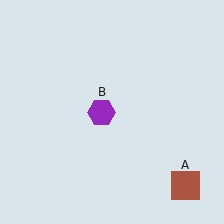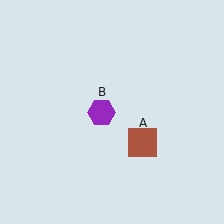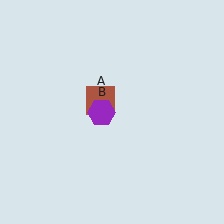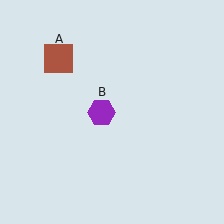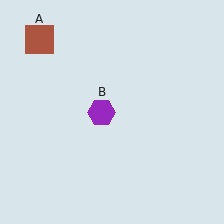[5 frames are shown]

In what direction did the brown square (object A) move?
The brown square (object A) moved up and to the left.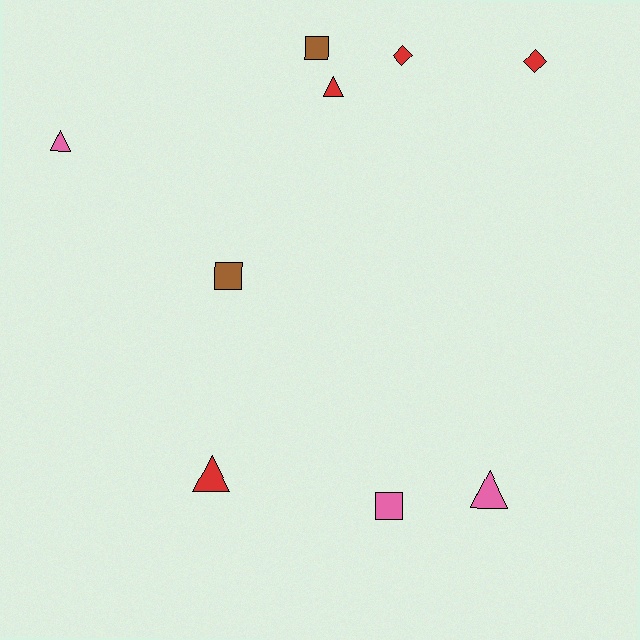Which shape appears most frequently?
Triangle, with 4 objects.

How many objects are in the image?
There are 9 objects.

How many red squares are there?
There are no red squares.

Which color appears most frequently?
Red, with 4 objects.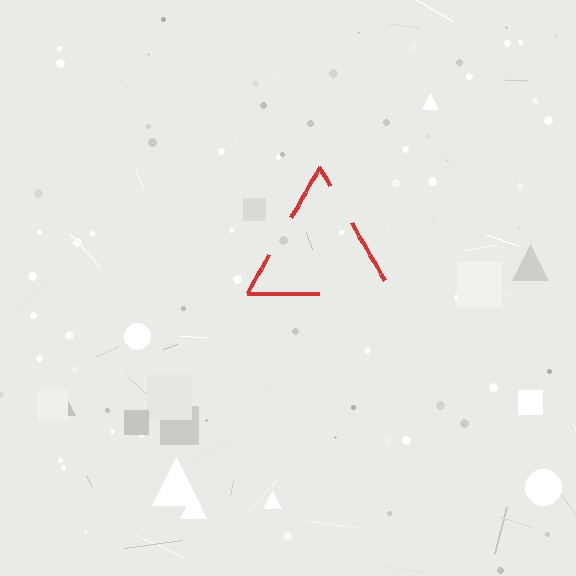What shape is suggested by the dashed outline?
The dashed outline suggests a triangle.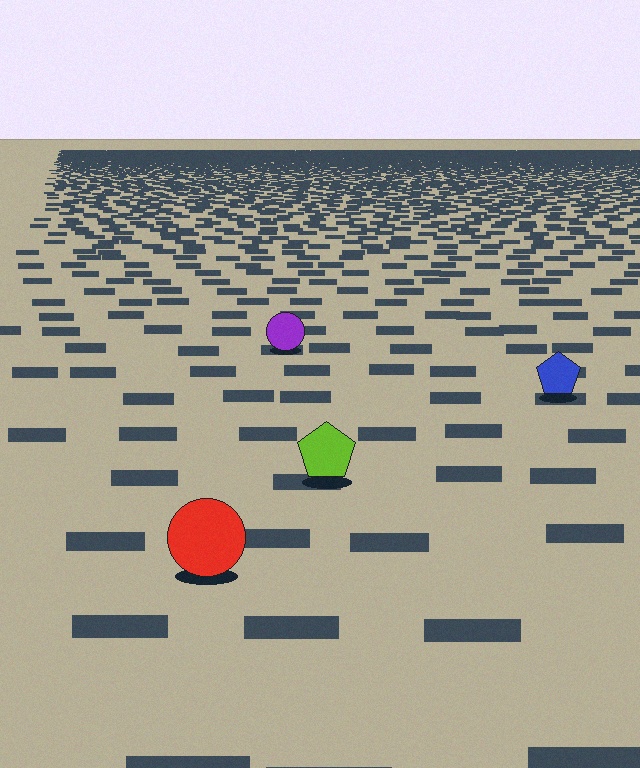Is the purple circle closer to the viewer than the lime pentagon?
No. The lime pentagon is closer — you can tell from the texture gradient: the ground texture is coarser near it.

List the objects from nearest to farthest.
From nearest to farthest: the red circle, the lime pentagon, the blue pentagon, the purple circle.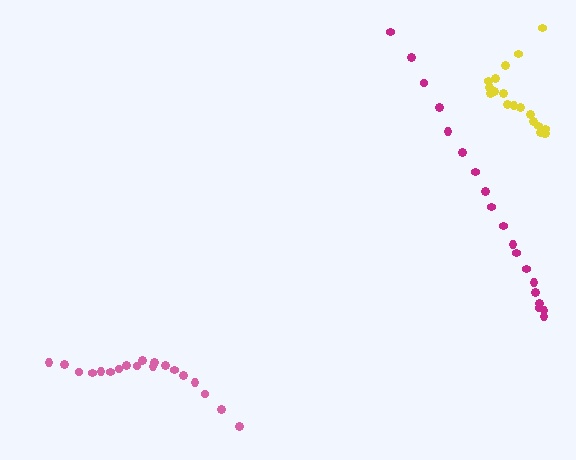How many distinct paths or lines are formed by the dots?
There are 3 distinct paths.